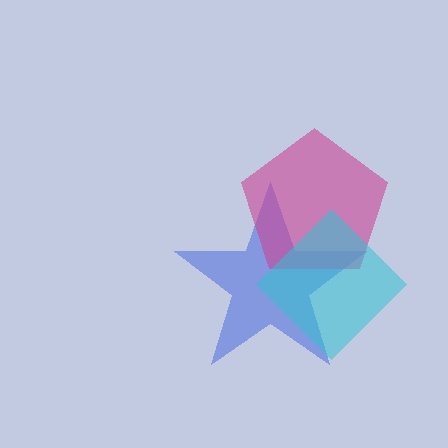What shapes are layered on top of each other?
The layered shapes are: a blue star, a magenta pentagon, a cyan diamond.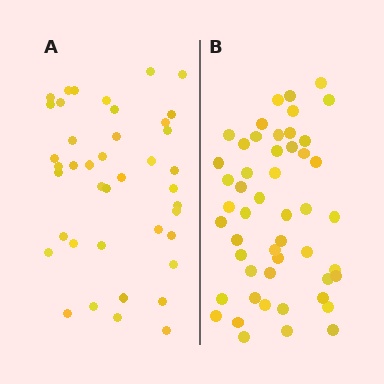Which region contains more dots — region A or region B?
Region B (the right region) has more dots.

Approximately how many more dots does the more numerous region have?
Region B has roughly 8 or so more dots than region A.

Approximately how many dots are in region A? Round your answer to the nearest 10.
About 40 dots. (The exact count is 41, which rounds to 40.)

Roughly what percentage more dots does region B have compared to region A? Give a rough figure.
About 20% more.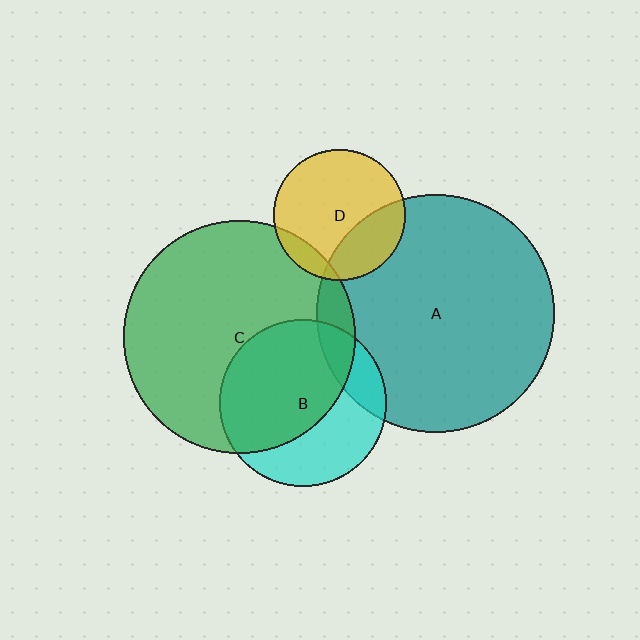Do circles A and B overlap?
Yes.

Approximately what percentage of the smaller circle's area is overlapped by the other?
Approximately 15%.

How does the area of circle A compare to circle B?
Approximately 2.0 times.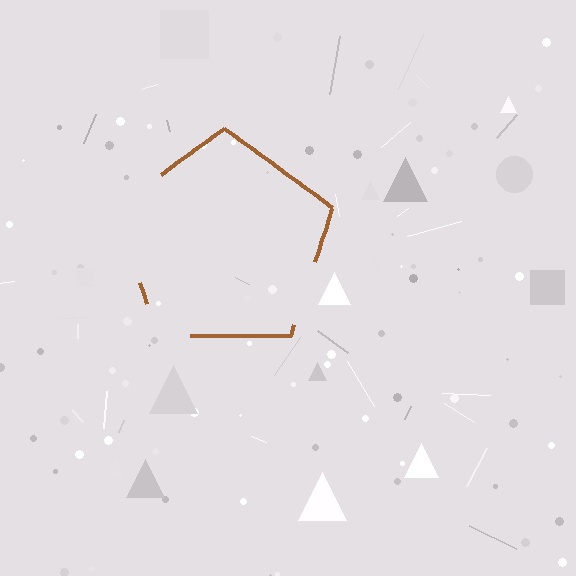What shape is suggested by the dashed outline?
The dashed outline suggests a pentagon.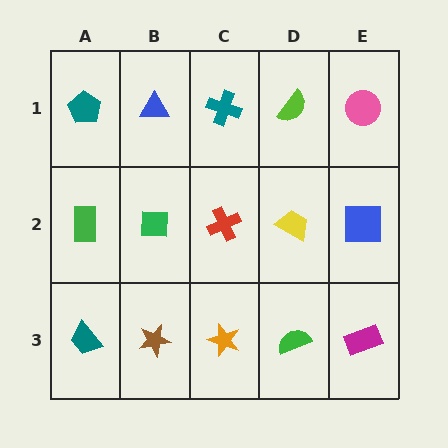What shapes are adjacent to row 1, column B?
A green square (row 2, column B), a teal pentagon (row 1, column A), a teal cross (row 1, column C).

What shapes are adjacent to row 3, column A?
A green rectangle (row 2, column A), a brown star (row 3, column B).